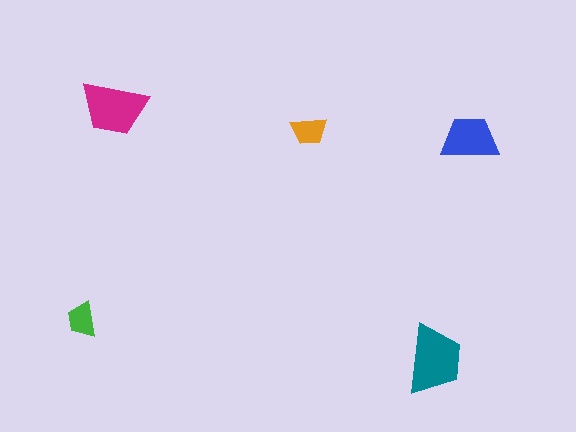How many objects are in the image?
There are 5 objects in the image.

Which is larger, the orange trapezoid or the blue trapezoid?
The blue one.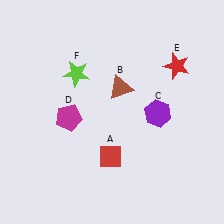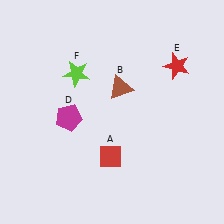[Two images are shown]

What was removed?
The purple hexagon (C) was removed in Image 2.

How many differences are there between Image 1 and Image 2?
There is 1 difference between the two images.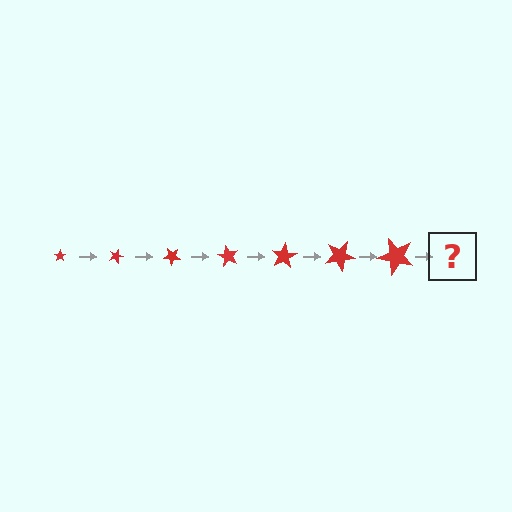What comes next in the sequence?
The next element should be a star, larger than the previous one and rotated 140 degrees from the start.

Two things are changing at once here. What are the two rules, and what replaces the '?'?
The two rules are that the star grows larger each step and it rotates 20 degrees each step. The '?' should be a star, larger than the previous one and rotated 140 degrees from the start.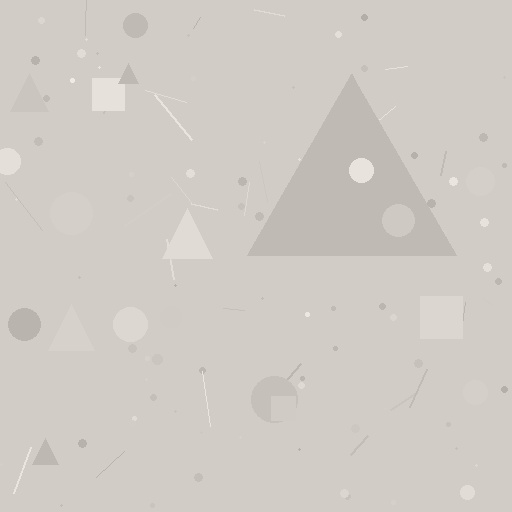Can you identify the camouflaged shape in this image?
The camouflaged shape is a triangle.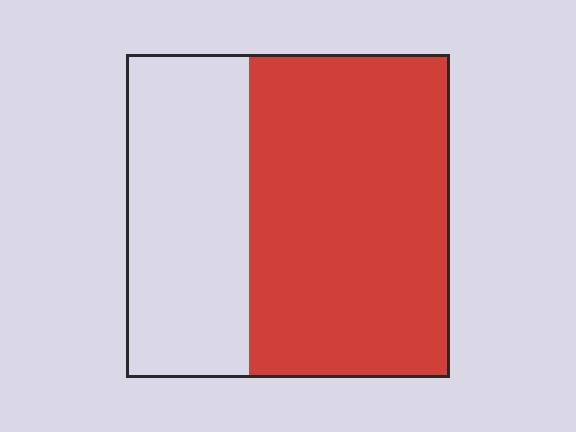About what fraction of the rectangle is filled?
About five eighths (5/8).